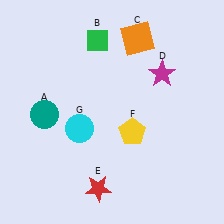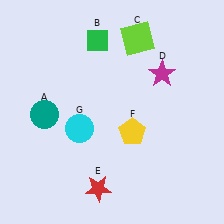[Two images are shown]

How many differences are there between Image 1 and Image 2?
There is 1 difference between the two images.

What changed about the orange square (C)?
In Image 1, C is orange. In Image 2, it changed to lime.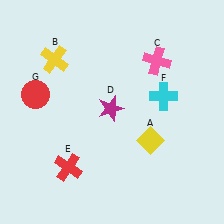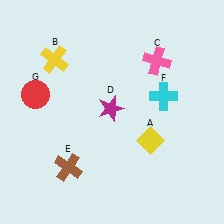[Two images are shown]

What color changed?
The cross (E) changed from red in Image 1 to brown in Image 2.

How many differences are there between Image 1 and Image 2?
There is 1 difference between the two images.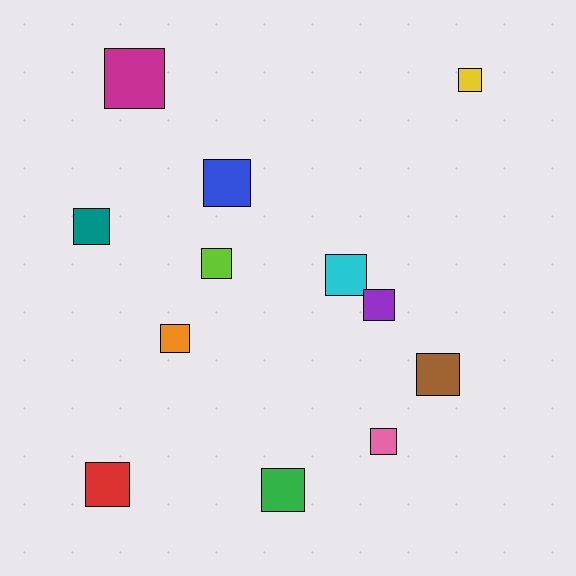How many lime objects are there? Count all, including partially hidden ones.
There is 1 lime object.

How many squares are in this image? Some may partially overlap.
There are 12 squares.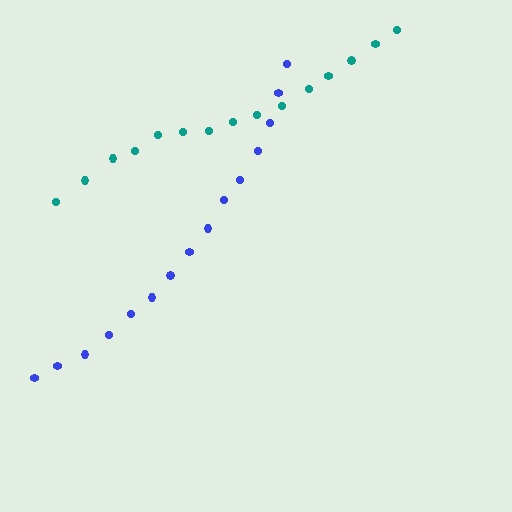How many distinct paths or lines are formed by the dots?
There are 2 distinct paths.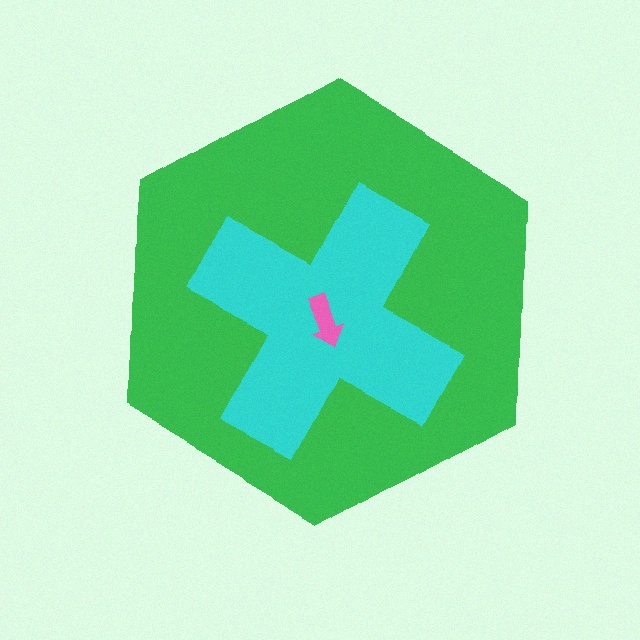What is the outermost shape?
The green hexagon.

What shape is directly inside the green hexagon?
The cyan cross.